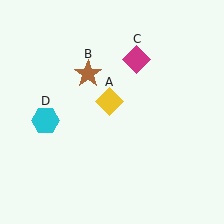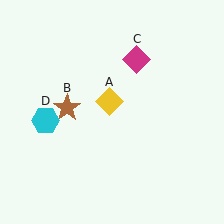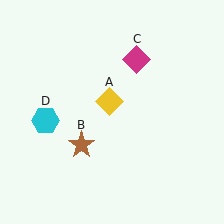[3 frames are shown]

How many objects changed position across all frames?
1 object changed position: brown star (object B).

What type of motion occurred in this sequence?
The brown star (object B) rotated counterclockwise around the center of the scene.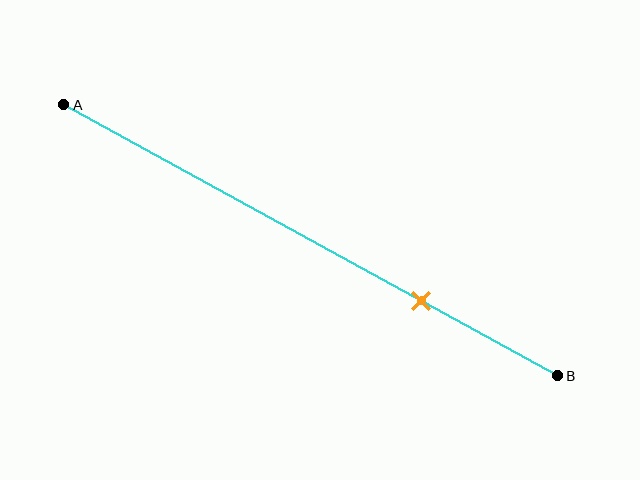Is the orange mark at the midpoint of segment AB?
No, the mark is at about 70% from A, not at the 50% midpoint.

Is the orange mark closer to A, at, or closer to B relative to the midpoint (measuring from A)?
The orange mark is closer to point B than the midpoint of segment AB.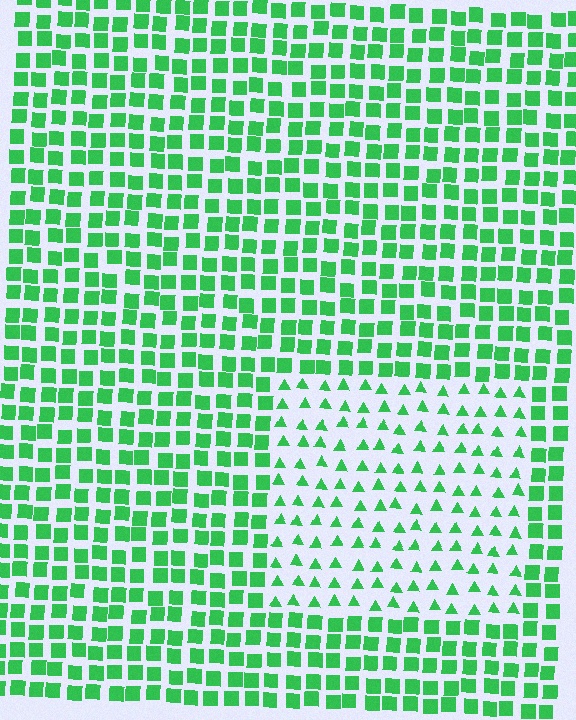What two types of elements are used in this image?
The image uses triangles inside the rectangle region and squares outside it.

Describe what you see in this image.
The image is filled with small green elements arranged in a uniform grid. A rectangle-shaped region contains triangles, while the surrounding area contains squares. The boundary is defined purely by the change in element shape.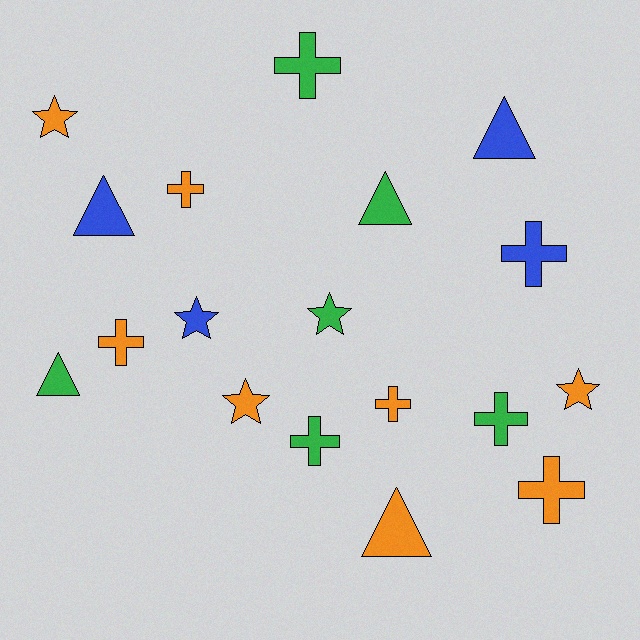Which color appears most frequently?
Orange, with 8 objects.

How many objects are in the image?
There are 18 objects.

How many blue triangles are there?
There are 2 blue triangles.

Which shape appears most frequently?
Cross, with 8 objects.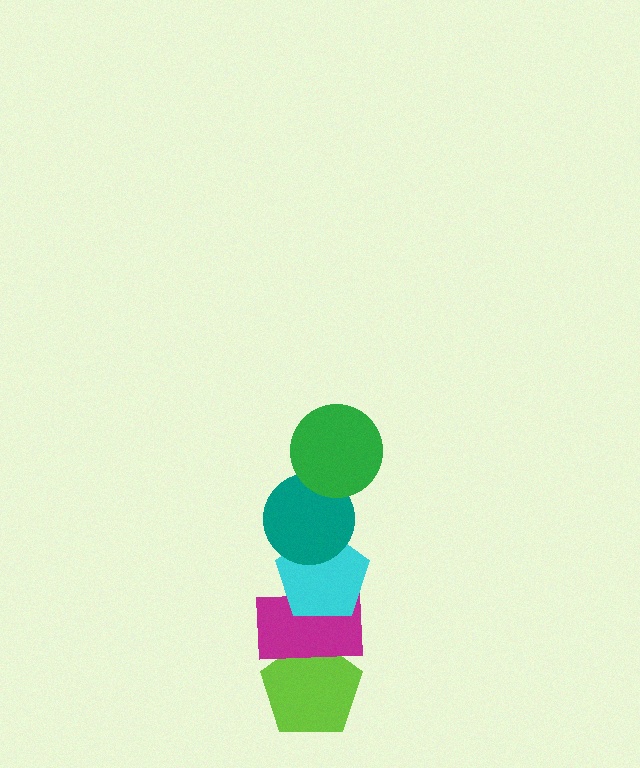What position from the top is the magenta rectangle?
The magenta rectangle is 4th from the top.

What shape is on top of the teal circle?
The green circle is on top of the teal circle.